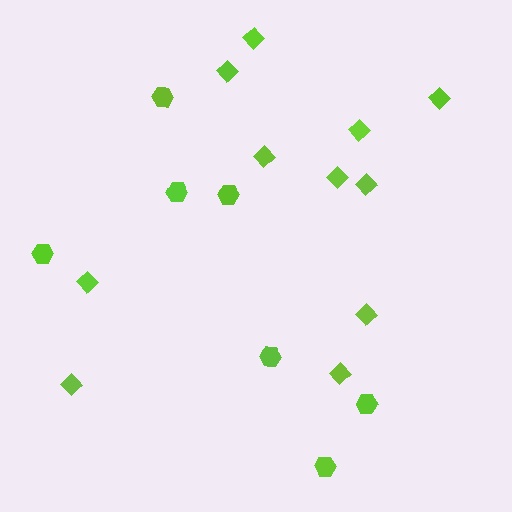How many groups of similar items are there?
There are 2 groups: one group of hexagons (7) and one group of diamonds (11).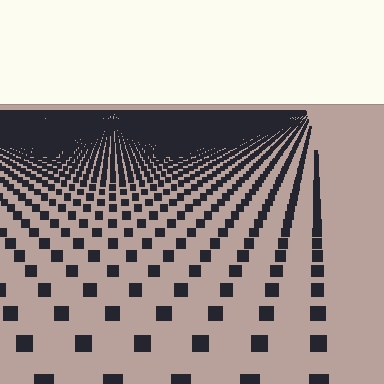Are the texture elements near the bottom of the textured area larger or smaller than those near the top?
Larger. Near the bottom, elements are closer to the viewer and appear at a bigger on-screen size.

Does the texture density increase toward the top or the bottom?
Density increases toward the top.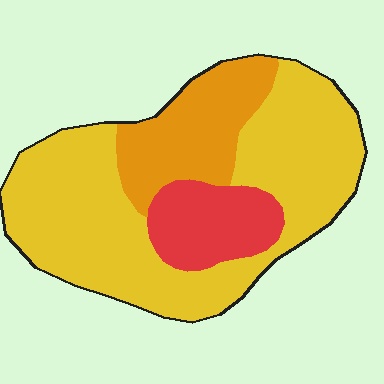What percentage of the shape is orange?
Orange takes up about one fifth (1/5) of the shape.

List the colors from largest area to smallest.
From largest to smallest: yellow, orange, red.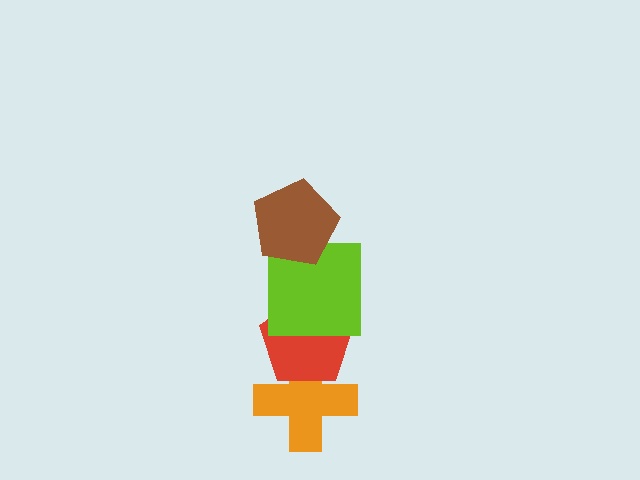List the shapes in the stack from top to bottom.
From top to bottom: the brown pentagon, the lime square, the red pentagon, the orange cross.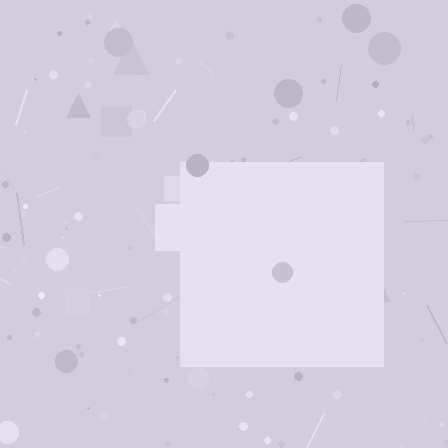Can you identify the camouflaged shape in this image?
The camouflaged shape is a square.